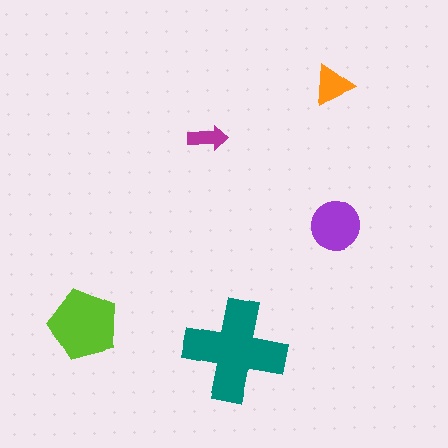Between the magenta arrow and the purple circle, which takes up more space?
The purple circle.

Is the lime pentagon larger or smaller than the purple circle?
Larger.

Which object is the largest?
The teal cross.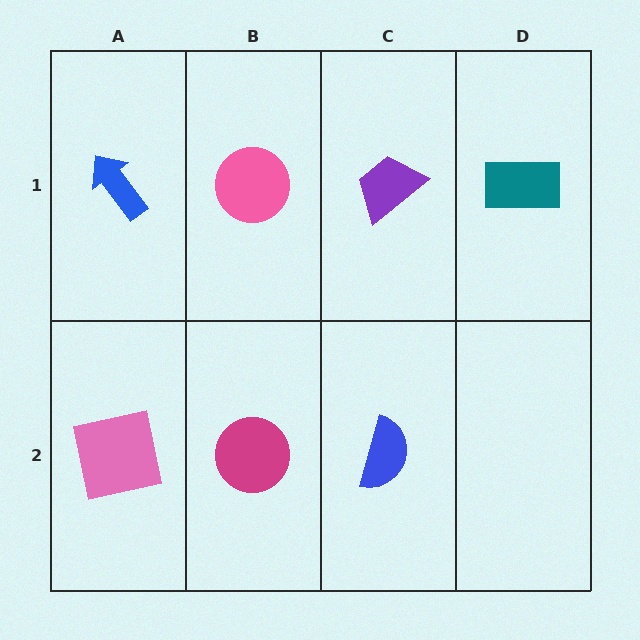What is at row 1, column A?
A blue arrow.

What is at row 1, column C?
A purple trapezoid.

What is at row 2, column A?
A pink square.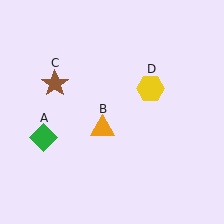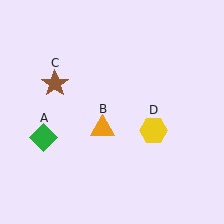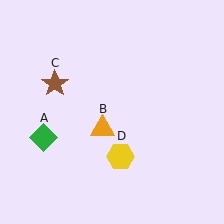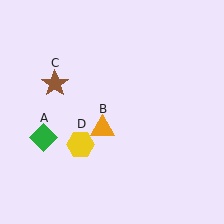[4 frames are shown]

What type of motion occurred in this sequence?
The yellow hexagon (object D) rotated clockwise around the center of the scene.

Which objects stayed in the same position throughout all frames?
Green diamond (object A) and orange triangle (object B) and brown star (object C) remained stationary.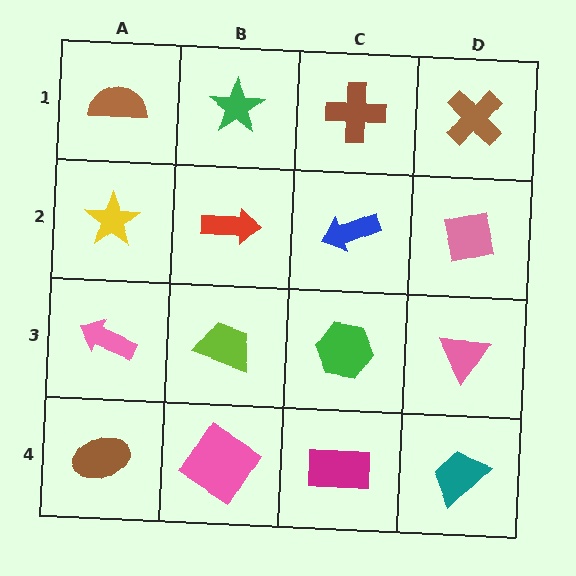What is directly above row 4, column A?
A pink arrow.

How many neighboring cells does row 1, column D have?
2.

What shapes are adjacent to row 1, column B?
A red arrow (row 2, column B), a brown semicircle (row 1, column A), a brown cross (row 1, column C).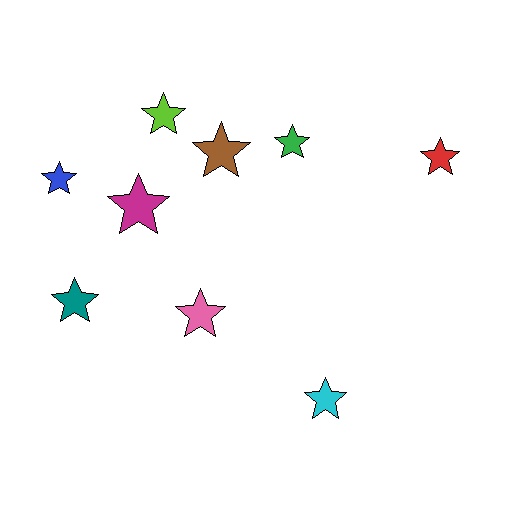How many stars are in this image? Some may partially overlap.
There are 9 stars.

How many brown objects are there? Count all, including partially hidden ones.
There is 1 brown object.